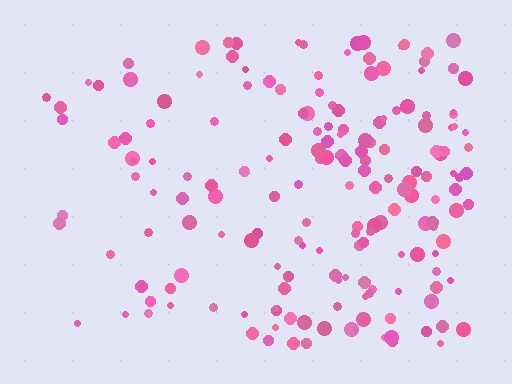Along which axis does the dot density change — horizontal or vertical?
Horizontal.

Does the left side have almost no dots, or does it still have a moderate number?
Still a moderate number, just noticeably fewer than the right.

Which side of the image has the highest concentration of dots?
The right.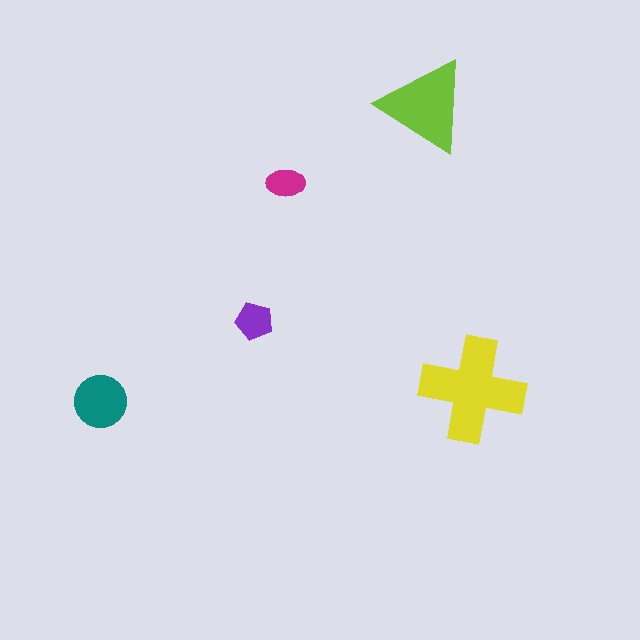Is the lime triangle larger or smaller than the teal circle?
Larger.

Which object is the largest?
The yellow cross.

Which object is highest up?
The lime triangle is topmost.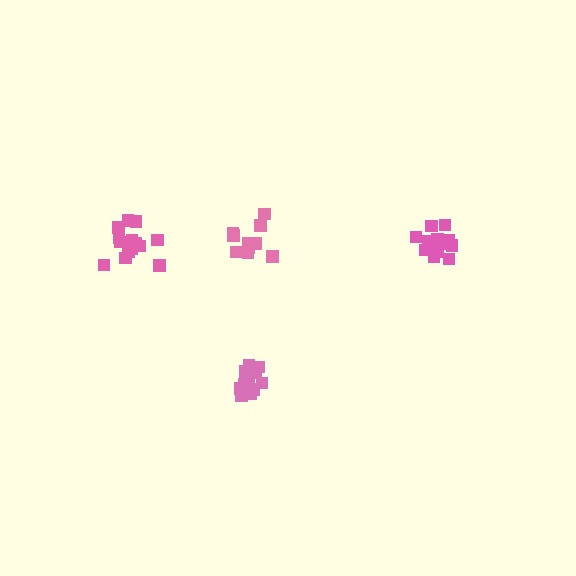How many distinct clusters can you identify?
There are 4 distinct clusters.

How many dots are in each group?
Group 1: 10 dots, Group 2: 14 dots, Group 3: 13 dots, Group 4: 12 dots (49 total).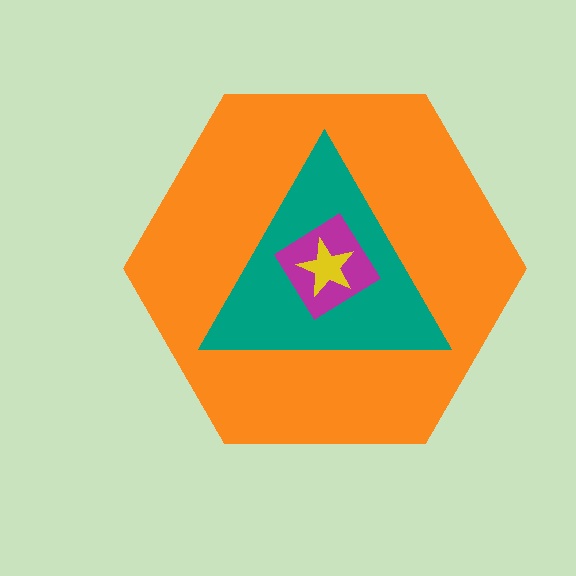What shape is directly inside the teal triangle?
The magenta diamond.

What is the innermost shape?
The yellow star.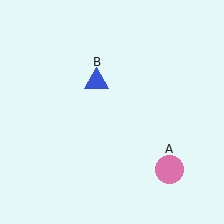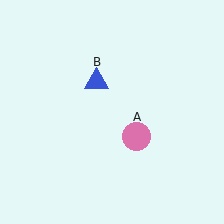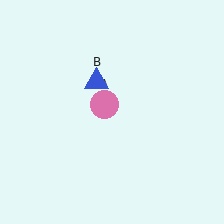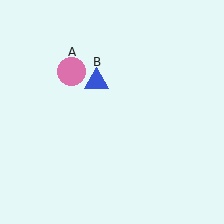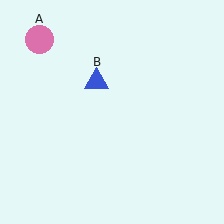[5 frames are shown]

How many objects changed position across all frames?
1 object changed position: pink circle (object A).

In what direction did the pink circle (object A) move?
The pink circle (object A) moved up and to the left.